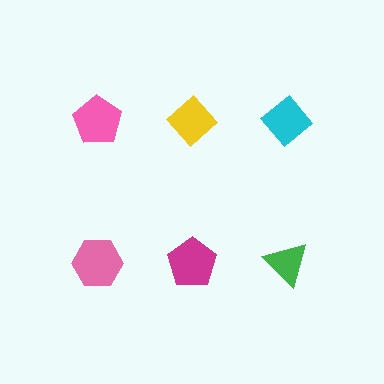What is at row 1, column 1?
A pink pentagon.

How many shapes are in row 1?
3 shapes.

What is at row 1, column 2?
A yellow diamond.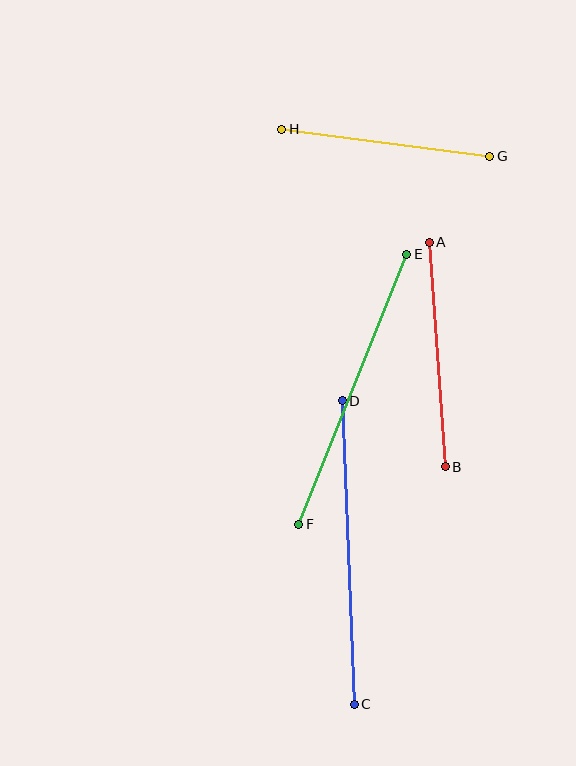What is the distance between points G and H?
The distance is approximately 210 pixels.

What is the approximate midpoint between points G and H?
The midpoint is at approximately (386, 143) pixels.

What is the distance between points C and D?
The distance is approximately 304 pixels.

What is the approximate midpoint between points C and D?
The midpoint is at approximately (348, 552) pixels.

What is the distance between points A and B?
The distance is approximately 225 pixels.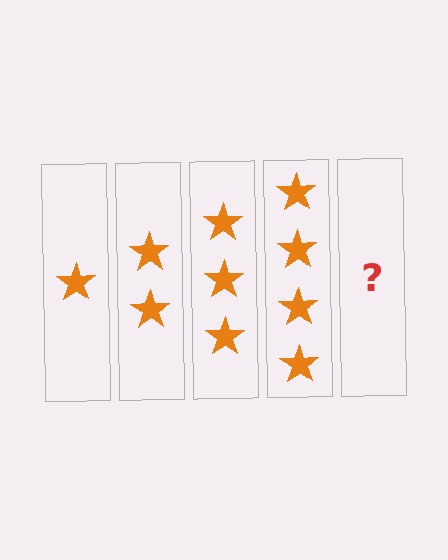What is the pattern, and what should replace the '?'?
The pattern is that each step adds one more star. The '?' should be 5 stars.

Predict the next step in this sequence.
The next step is 5 stars.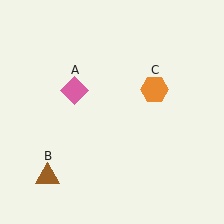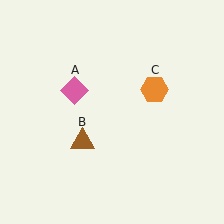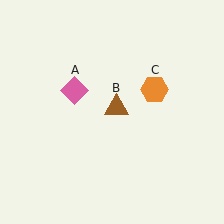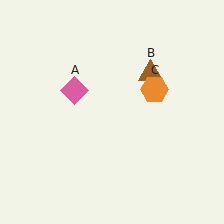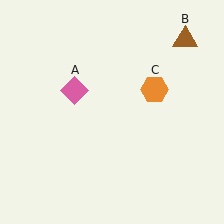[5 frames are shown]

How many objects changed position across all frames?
1 object changed position: brown triangle (object B).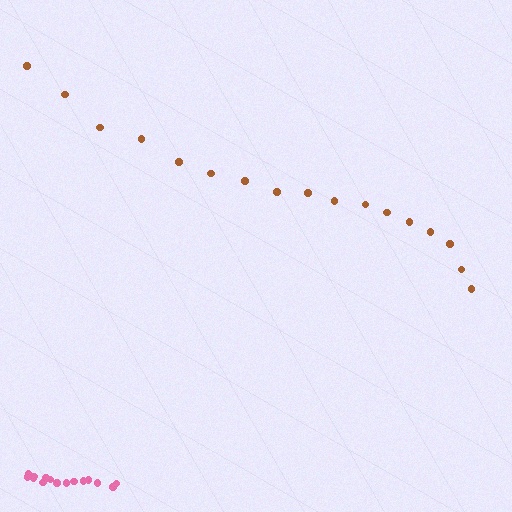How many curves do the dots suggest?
There are 2 distinct paths.